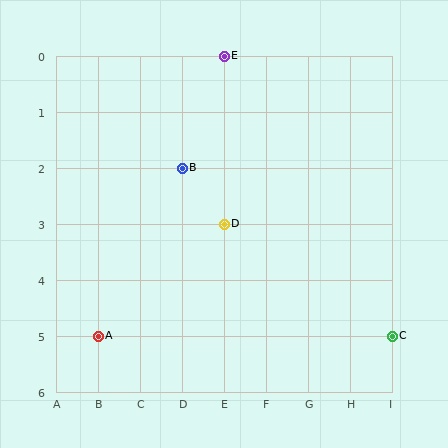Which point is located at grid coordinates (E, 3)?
Point D is at (E, 3).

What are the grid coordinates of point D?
Point D is at grid coordinates (E, 3).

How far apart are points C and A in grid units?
Points C and A are 7 columns apart.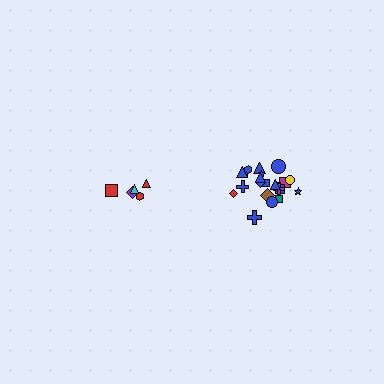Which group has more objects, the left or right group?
The right group.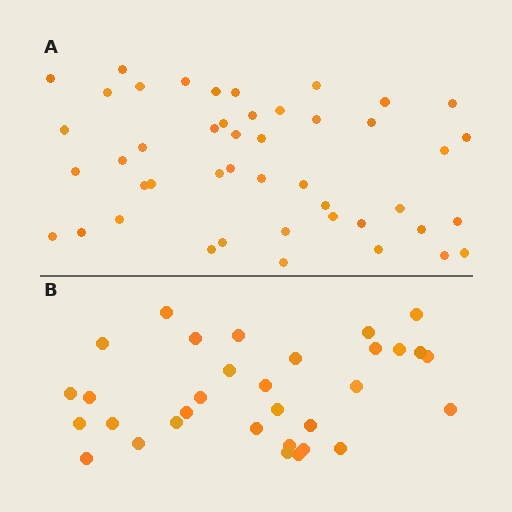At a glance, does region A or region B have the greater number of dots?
Region A (the top region) has more dots.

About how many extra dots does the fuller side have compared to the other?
Region A has approximately 15 more dots than region B.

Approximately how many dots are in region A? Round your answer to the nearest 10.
About 50 dots. (The exact count is 46, which rounds to 50.)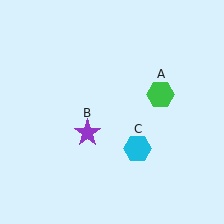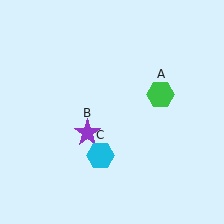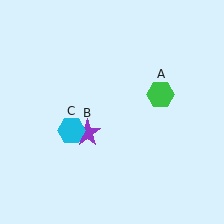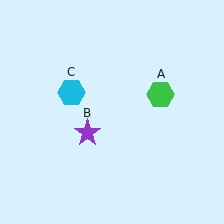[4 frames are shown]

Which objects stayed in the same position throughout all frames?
Green hexagon (object A) and purple star (object B) remained stationary.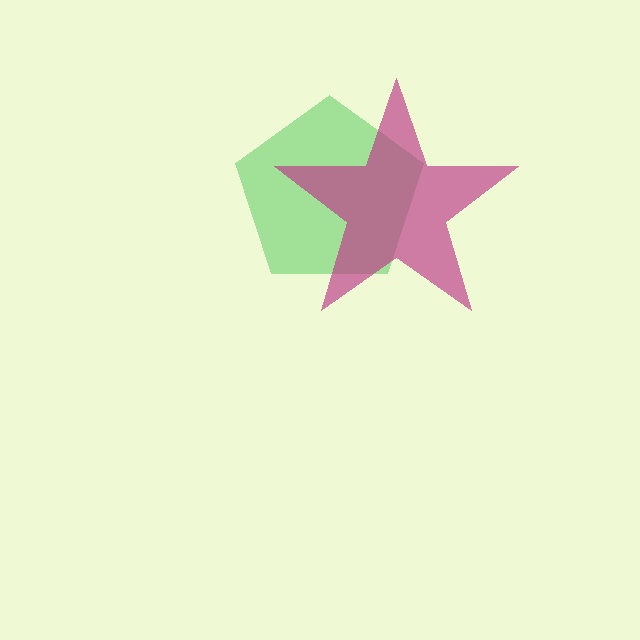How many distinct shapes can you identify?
There are 2 distinct shapes: a green pentagon, a magenta star.